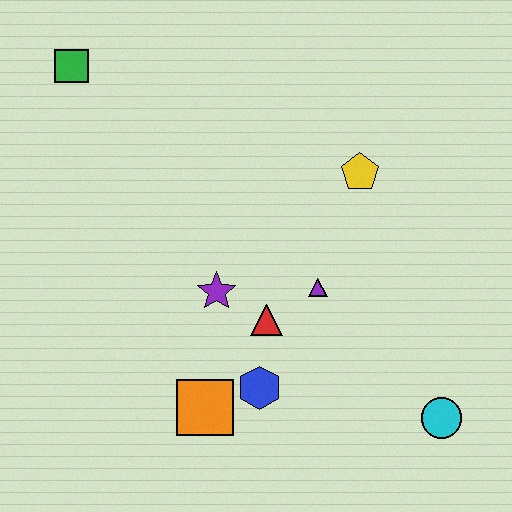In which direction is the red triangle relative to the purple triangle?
The red triangle is to the left of the purple triangle.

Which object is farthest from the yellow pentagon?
The green square is farthest from the yellow pentagon.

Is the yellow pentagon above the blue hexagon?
Yes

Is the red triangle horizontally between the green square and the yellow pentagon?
Yes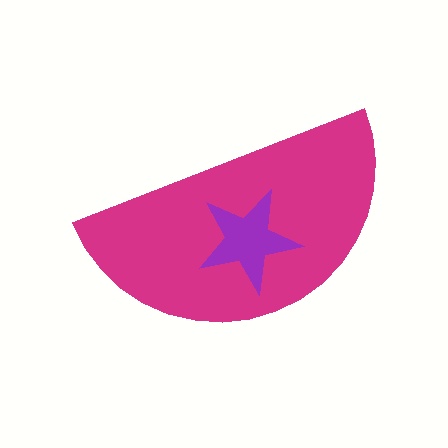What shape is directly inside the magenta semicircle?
The purple star.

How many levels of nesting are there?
2.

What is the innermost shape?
The purple star.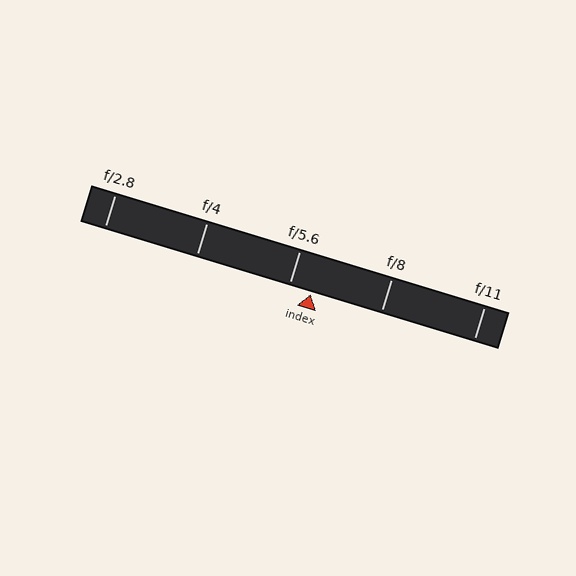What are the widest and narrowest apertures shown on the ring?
The widest aperture shown is f/2.8 and the narrowest is f/11.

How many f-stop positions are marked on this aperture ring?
There are 5 f-stop positions marked.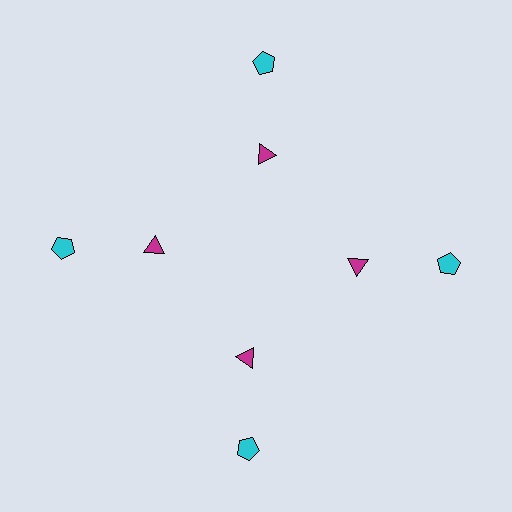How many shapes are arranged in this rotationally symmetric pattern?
There are 8 shapes, arranged in 4 groups of 2.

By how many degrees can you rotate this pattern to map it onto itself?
The pattern maps onto itself every 90 degrees of rotation.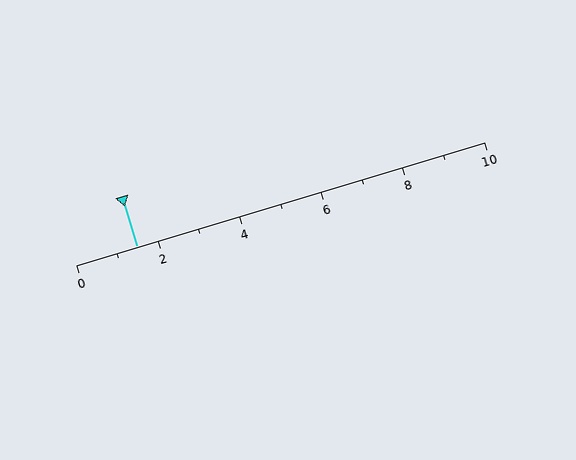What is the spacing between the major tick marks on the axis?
The major ticks are spaced 2 apart.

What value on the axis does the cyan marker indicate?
The marker indicates approximately 1.5.